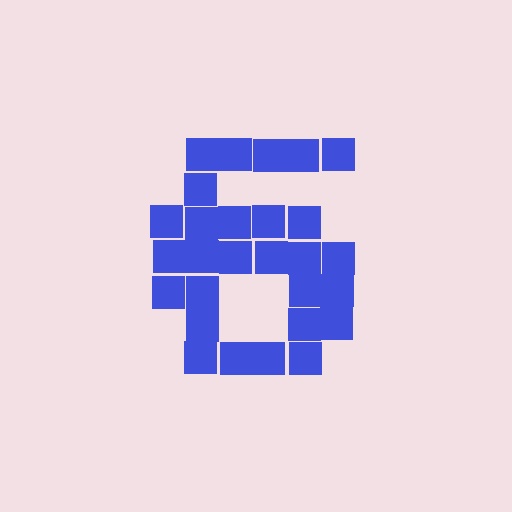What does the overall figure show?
The overall figure shows the digit 6.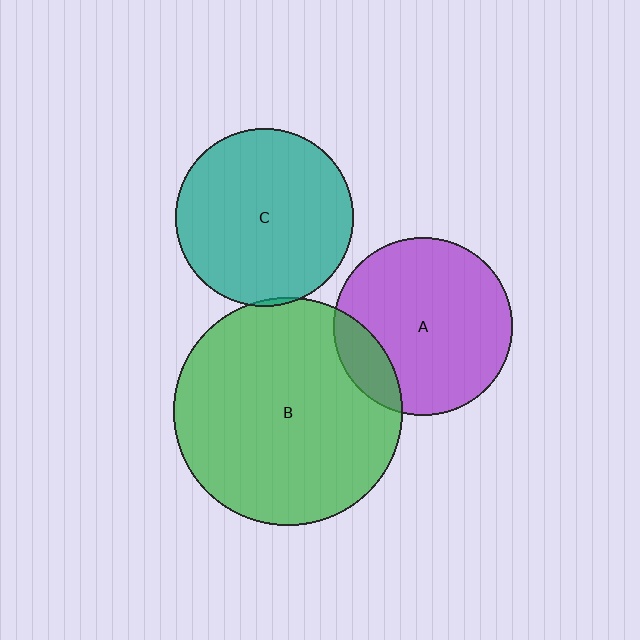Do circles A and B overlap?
Yes.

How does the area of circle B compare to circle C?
Approximately 1.6 times.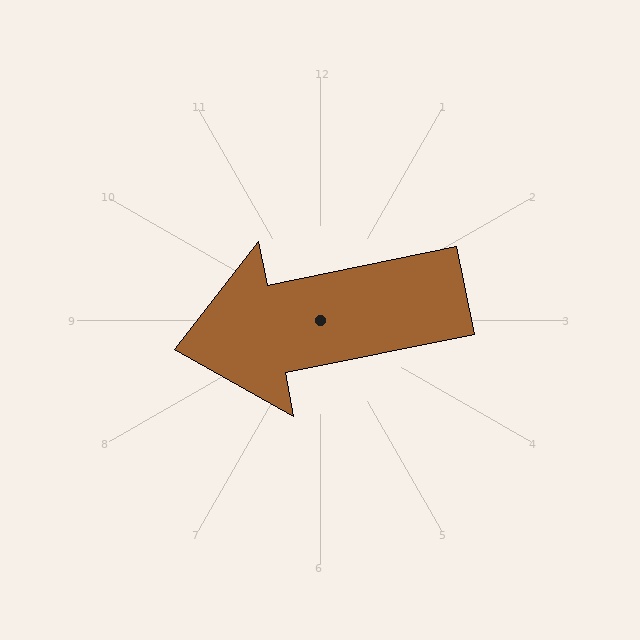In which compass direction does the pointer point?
West.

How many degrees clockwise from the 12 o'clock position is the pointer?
Approximately 259 degrees.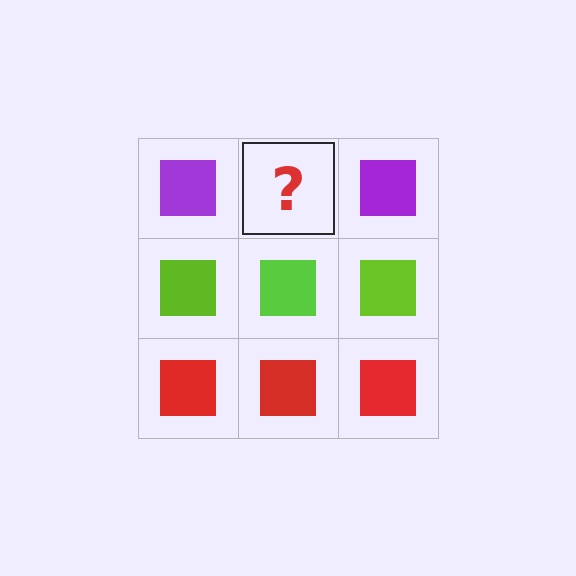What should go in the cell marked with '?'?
The missing cell should contain a purple square.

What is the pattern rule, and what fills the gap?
The rule is that each row has a consistent color. The gap should be filled with a purple square.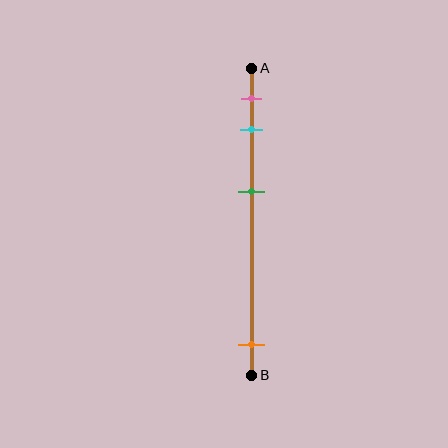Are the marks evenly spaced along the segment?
No, the marks are not evenly spaced.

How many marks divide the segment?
There are 4 marks dividing the segment.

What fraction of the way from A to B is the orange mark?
The orange mark is approximately 90% (0.9) of the way from A to B.